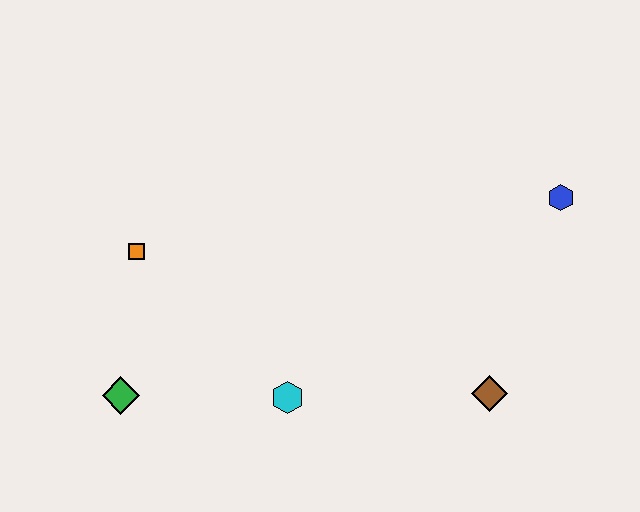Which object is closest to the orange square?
The green diamond is closest to the orange square.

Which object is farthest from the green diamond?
The blue hexagon is farthest from the green diamond.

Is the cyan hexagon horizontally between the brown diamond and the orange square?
Yes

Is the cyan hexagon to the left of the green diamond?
No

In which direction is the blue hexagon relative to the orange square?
The blue hexagon is to the right of the orange square.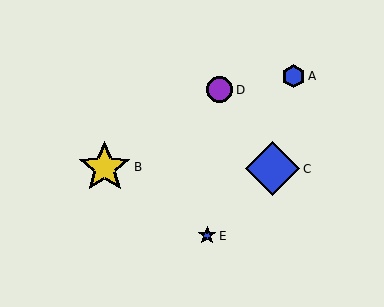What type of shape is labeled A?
Shape A is a blue hexagon.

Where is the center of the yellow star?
The center of the yellow star is at (105, 167).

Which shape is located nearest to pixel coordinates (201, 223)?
The blue star (labeled E) at (207, 236) is nearest to that location.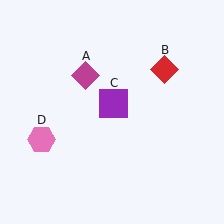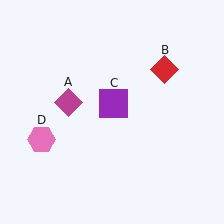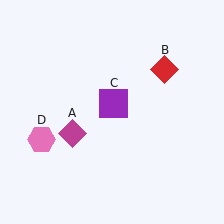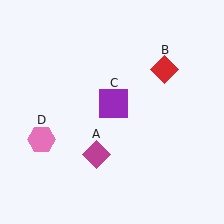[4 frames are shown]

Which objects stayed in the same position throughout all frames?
Red diamond (object B) and purple square (object C) and pink hexagon (object D) remained stationary.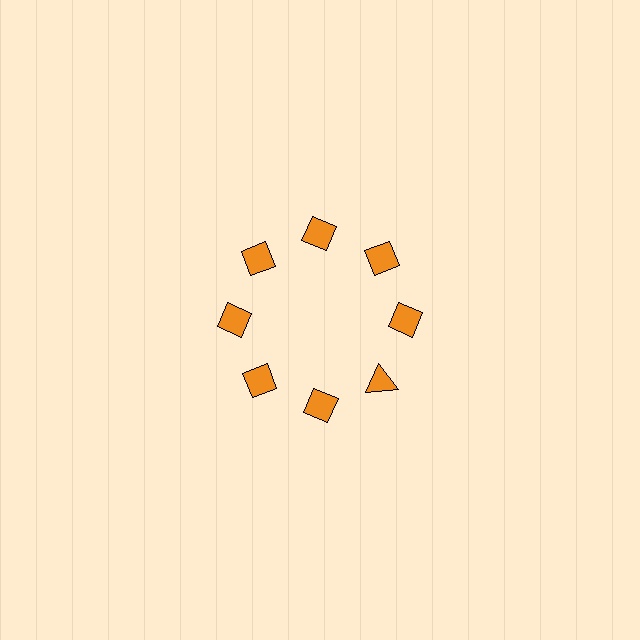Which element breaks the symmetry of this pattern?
The orange triangle at roughly the 4 o'clock position breaks the symmetry. All other shapes are orange diamonds.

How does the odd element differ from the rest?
It has a different shape: triangle instead of diamond.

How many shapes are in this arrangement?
There are 8 shapes arranged in a ring pattern.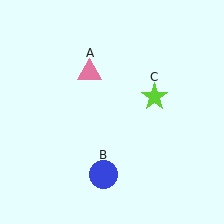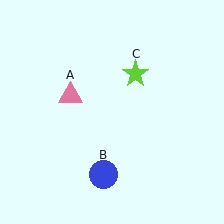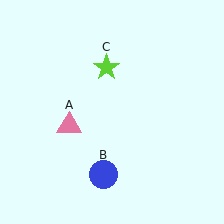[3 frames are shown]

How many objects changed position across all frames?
2 objects changed position: pink triangle (object A), lime star (object C).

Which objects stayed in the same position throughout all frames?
Blue circle (object B) remained stationary.